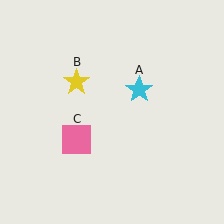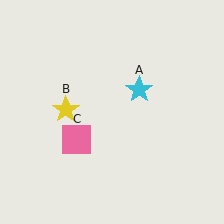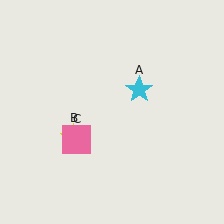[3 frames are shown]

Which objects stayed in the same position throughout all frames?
Cyan star (object A) and pink square (object C) remained stationary.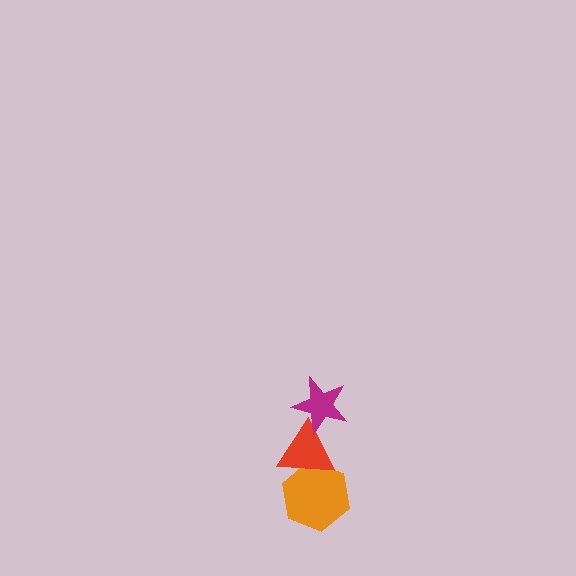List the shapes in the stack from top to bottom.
From top to bottom: the magenta star, the red triangle, the orange hexagon.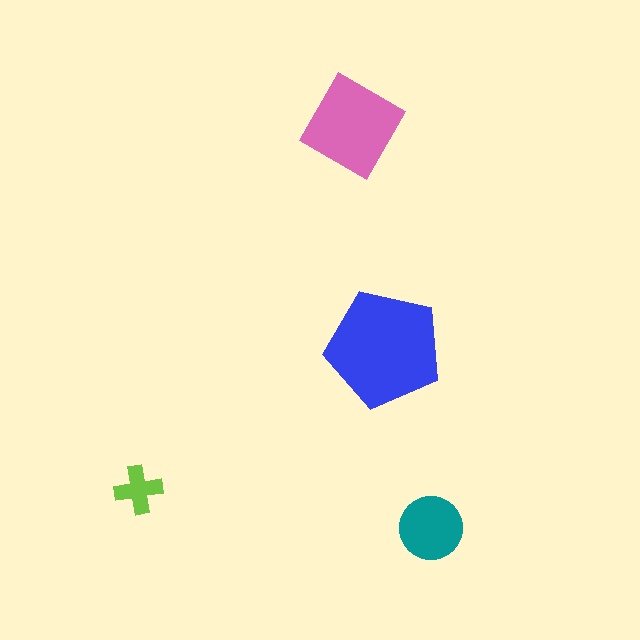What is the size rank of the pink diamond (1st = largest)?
2nd.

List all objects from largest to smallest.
The blue pentagon, the pink diamond, the teal circle, the lime cross.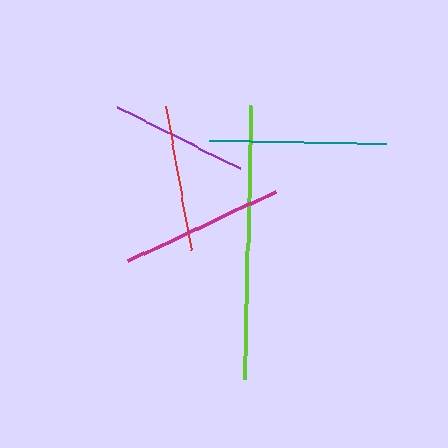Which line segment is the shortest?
The purple line is the shortest at approximately 138 pixels.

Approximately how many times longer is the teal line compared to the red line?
The teal line is approximately 1.2 times the length of the red line.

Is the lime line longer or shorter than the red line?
The lime line is longer than the red line.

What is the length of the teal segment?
The teal segment is approximately 177 pixels long.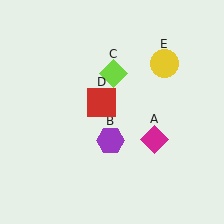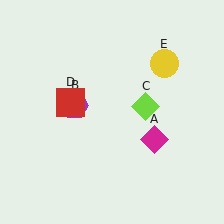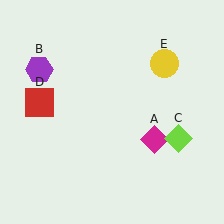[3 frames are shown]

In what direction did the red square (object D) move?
The red square (object D) moved left.